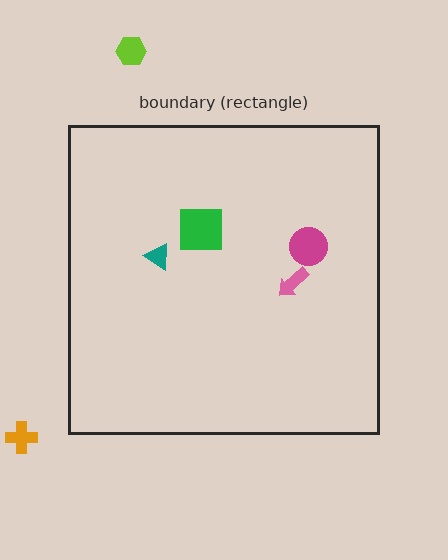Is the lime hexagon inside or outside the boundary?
Outside.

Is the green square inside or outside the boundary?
Inside.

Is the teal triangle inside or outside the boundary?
Inside.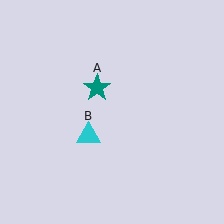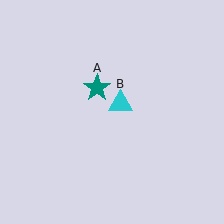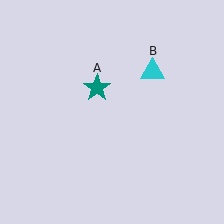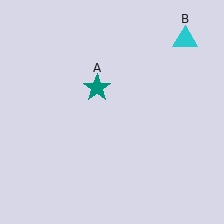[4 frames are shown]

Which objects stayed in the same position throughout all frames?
Teal star (object A) remained stationary.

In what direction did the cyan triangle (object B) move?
The cyan triangle (object B) moved up and to the right.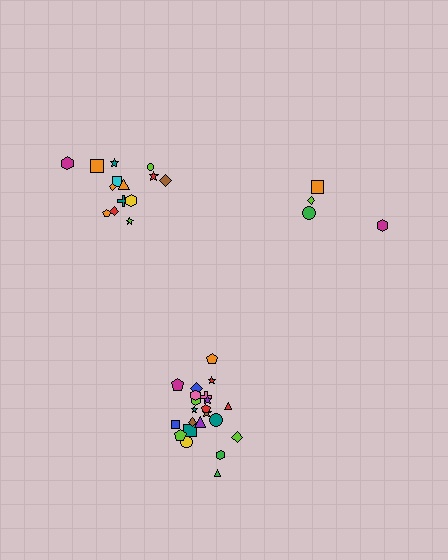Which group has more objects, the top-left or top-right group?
The top-left group.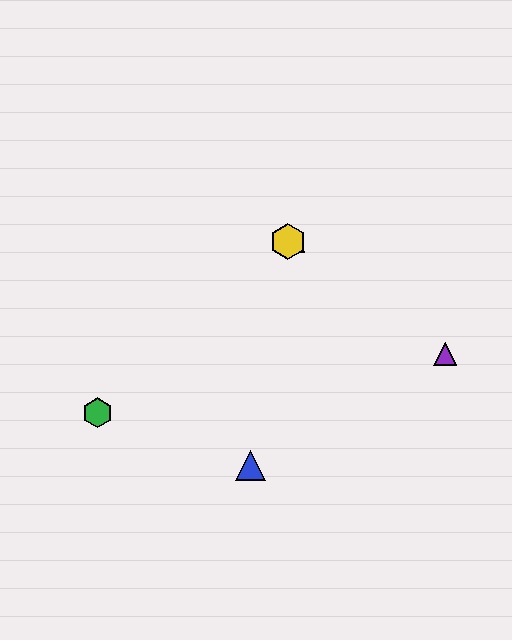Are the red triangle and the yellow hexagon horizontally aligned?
Yes, both are at y≈242.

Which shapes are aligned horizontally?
The red triangle, the yellow hexagon are aligned horizontally.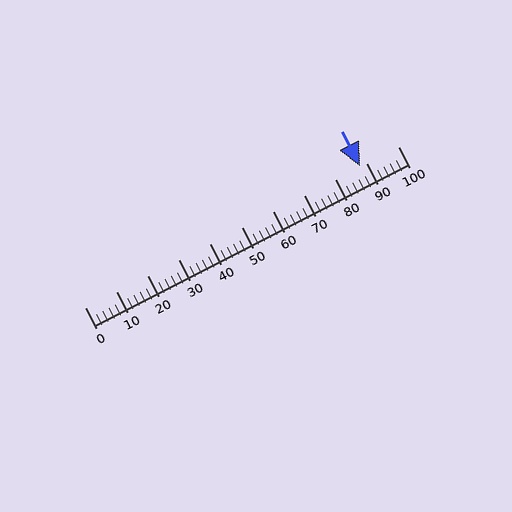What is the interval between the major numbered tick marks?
The major tick marks are spaced 10 units apart.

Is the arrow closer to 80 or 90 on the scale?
The arrow is closer to 90.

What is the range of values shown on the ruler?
The ruler shows values from 0 to 100.